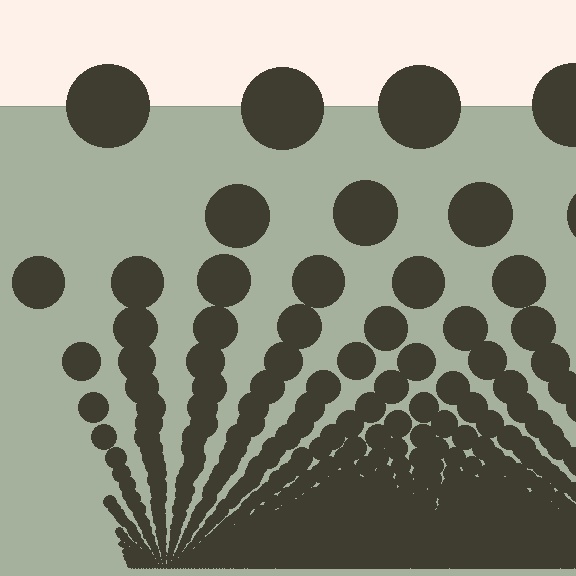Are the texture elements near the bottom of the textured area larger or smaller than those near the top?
Smaller. The gradient is inverted — elements near the bottom are smaller and denser.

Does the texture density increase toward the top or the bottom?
Density increases toward the bottom.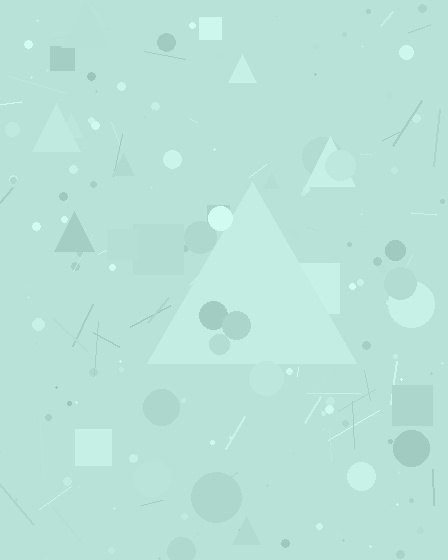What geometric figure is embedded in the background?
A triangle is embedded in the background.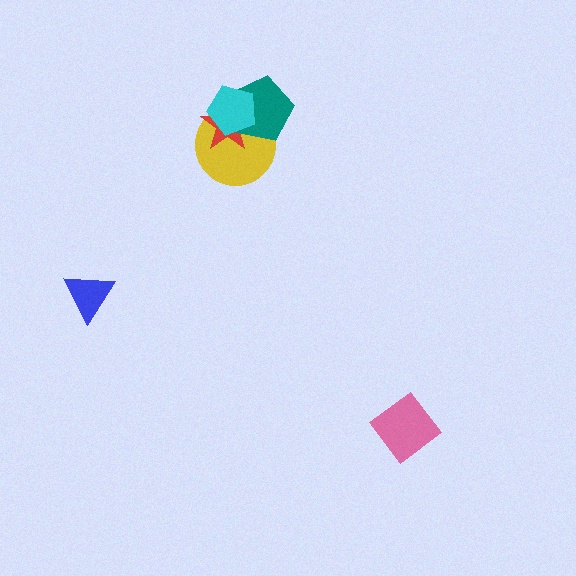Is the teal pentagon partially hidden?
Yes, it is partially covered by another shape.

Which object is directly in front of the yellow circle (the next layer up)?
The red star is directly in front of the yellow circle.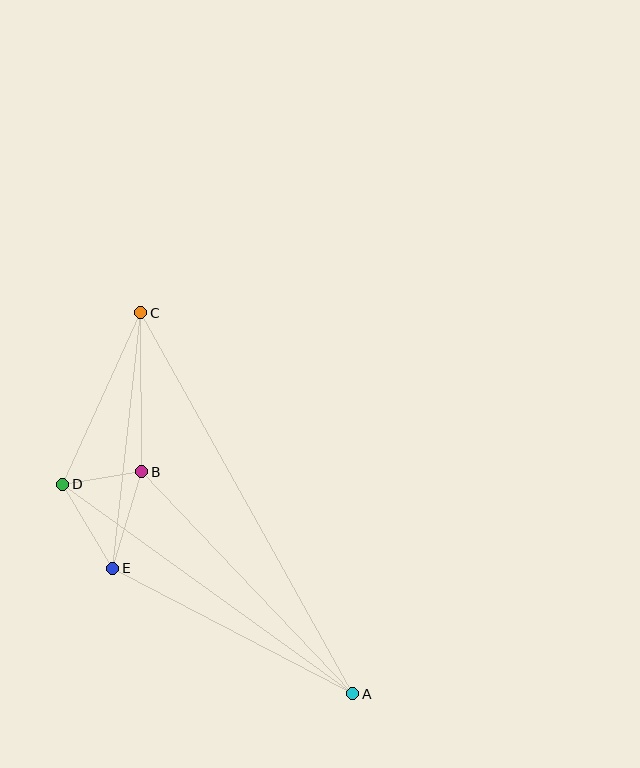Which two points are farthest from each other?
Points A and C are farthest from each other.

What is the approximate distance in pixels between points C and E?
The distance between C and E is approximately 257 pixels.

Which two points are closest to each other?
Points B and D are closest to each other.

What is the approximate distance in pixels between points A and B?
The distance between A and B is approximately 306 pixels.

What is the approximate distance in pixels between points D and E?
The distance between D and E is approximately 98 pixels.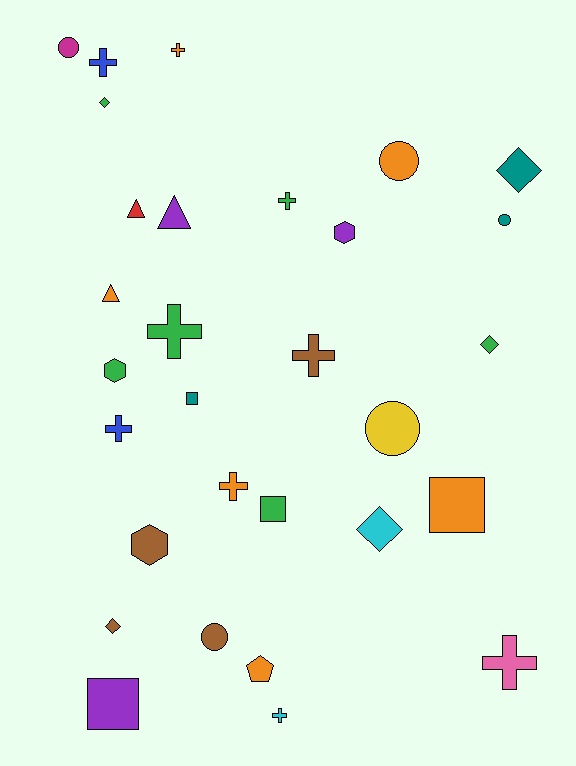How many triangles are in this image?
There are 3 triangles.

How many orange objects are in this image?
There are 6 orange objects.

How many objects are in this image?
There are 30 objects.